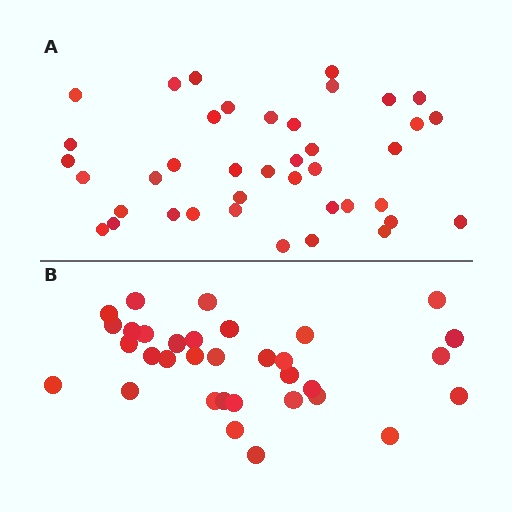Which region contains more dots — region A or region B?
Region A (the top region) has more dots.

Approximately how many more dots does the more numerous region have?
Region A has roughly 8 or so more dots than region B.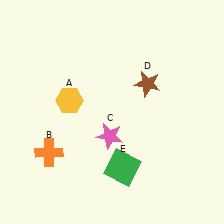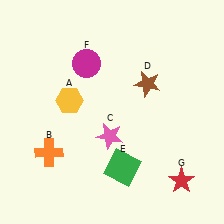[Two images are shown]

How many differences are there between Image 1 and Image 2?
There are 2 differences between the two images.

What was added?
A magenta circle (F), a red star (G) were added in Image 2.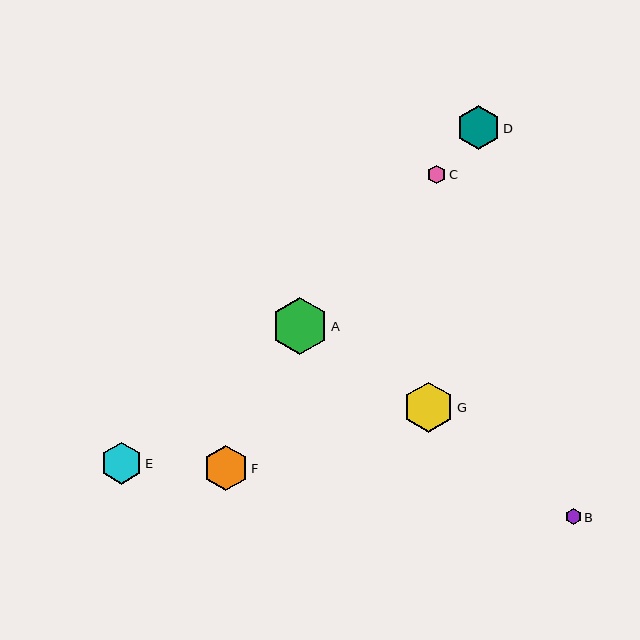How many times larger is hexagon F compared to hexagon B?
Hexagon F is approximately 2.8 times the size of hexagon B.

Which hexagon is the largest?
Hexagon A is the largest with a size of approximately 57 pixels.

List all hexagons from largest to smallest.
From largest to smallest: A, G, F, D, E, C, B.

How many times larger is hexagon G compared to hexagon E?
Hexagon G is approximately 1.2 times the size of hexagon E.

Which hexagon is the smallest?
Hexagon B is the smallest with a size of approximately 16 pixels.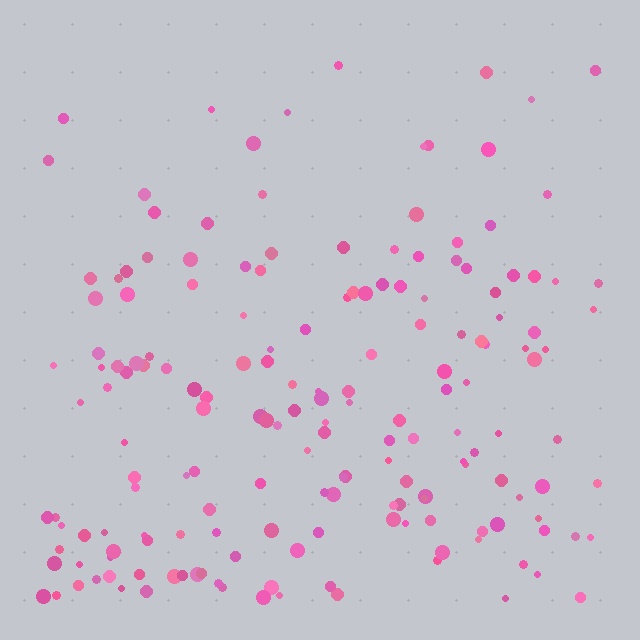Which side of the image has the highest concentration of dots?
The bottom.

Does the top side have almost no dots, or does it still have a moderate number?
Still a moderate number, just noticeably fewer than the bottom.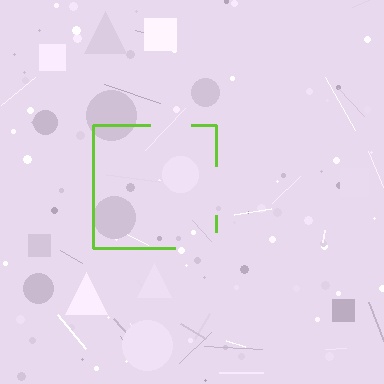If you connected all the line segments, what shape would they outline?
They would outline a square.